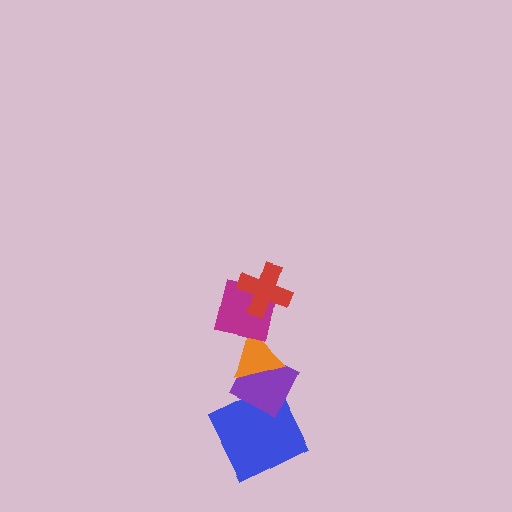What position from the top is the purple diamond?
The purple diamond is 4th from the top.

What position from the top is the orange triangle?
The orange triangle is 3rd from the top.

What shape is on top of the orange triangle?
The magenta square is on top of the orange triangle.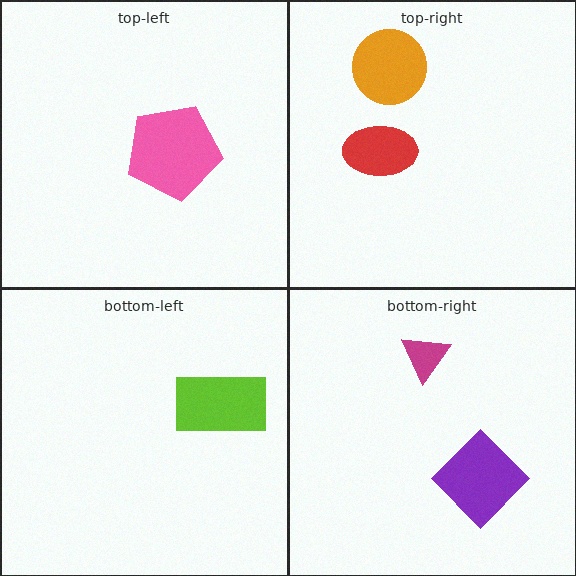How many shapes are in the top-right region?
2.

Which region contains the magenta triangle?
The bottom-right region.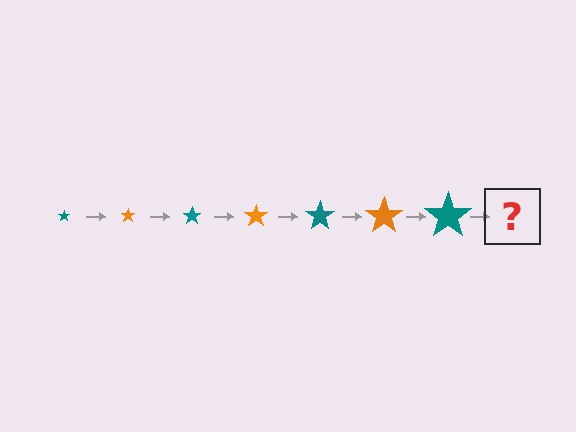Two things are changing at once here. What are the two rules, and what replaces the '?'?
The two rules are that the star grows larger each step and the color cycles through teal and orange. The '?' should be an orange star, larger than the previous one.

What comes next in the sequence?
The next element should be an orange star, larger than the previous one.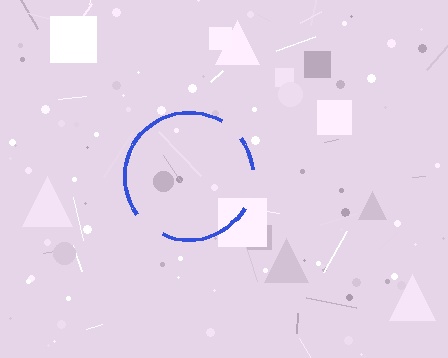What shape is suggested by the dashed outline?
The dashed outline suggests a circle.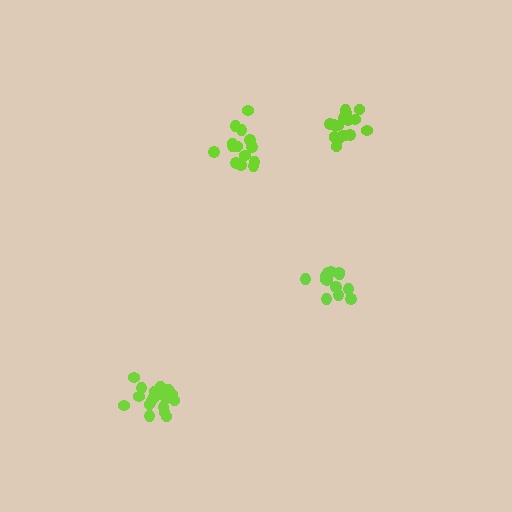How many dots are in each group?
Group 1: 18 dots, Group 2: 15 dots, Group 3: 18 dots, Group 4: 15 dots (66 total).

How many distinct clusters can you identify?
There are 4 distinct clusters.